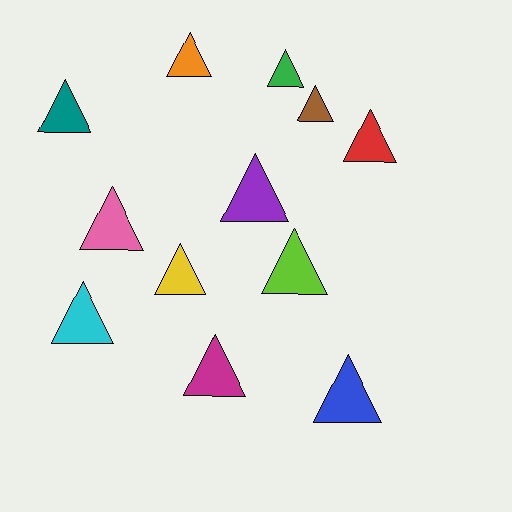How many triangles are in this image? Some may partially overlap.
There are 12 triangles.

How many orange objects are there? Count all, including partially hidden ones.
There is 1 orange object.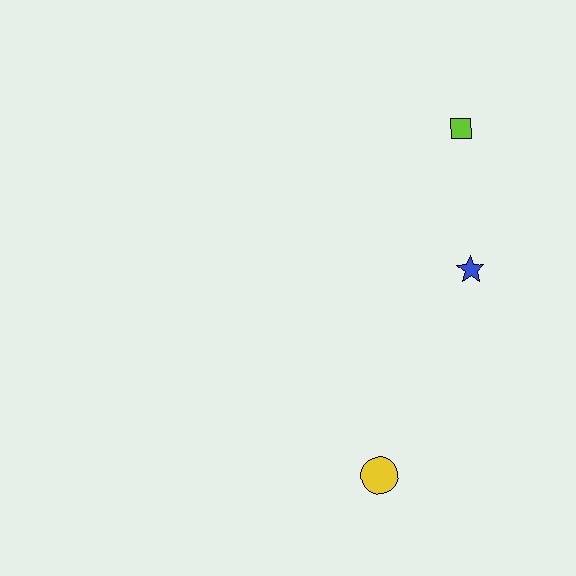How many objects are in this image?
There are 3 objects.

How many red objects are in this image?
There are no red objects.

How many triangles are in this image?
There are no triangles.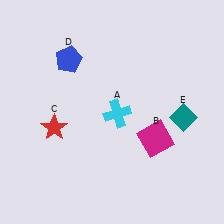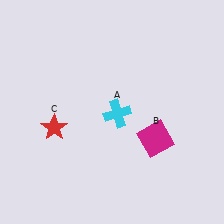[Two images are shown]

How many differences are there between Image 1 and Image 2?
There are 2 differences between the two images.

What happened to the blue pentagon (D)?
The blue pentagon (D) was removed in Image 2. It was in the top-left area of Image 1.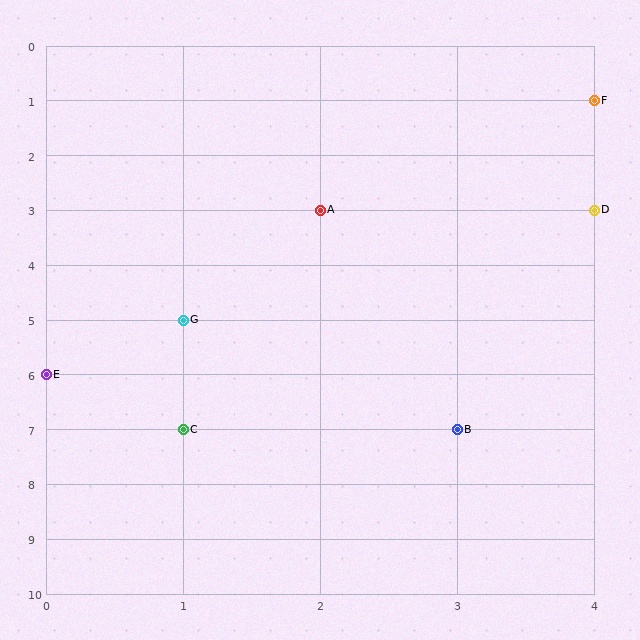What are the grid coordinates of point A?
Point A is at grid coordinates (2, 3).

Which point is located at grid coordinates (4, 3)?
Point D is at (4, 3).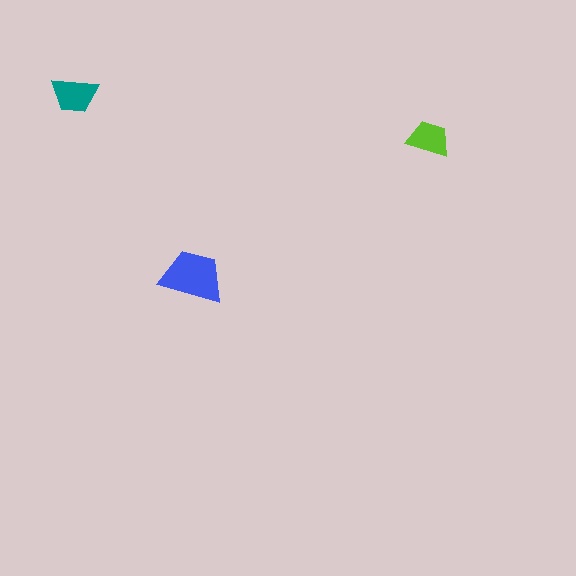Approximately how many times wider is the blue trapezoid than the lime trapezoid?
About 1.5 times wider.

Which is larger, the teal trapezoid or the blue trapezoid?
The blue one.